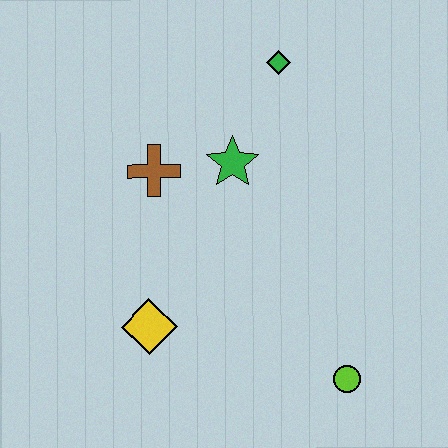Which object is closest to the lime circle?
The yellow diamond is closest to the lime circle.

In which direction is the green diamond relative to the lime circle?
The green diamond is above the lime circle.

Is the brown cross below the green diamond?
Yes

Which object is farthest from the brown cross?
The lime circle is farthest from the brown cross.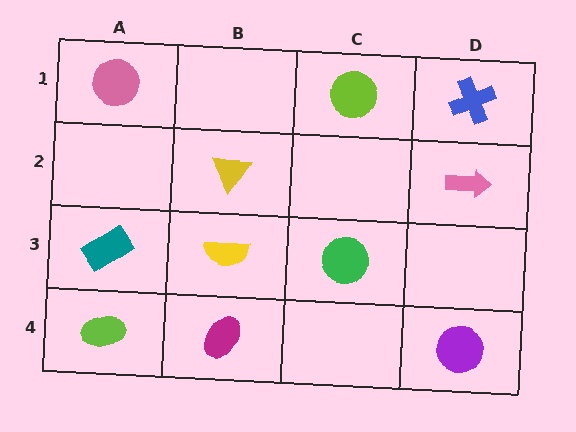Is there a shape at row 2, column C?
No, that cell is empty.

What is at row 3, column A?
A teal rectangle.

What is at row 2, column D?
A pink arrow.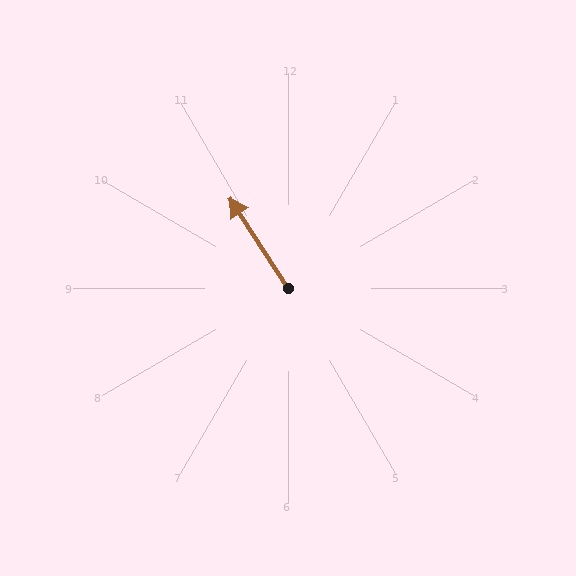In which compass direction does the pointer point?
Northwest.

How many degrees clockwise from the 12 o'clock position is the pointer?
Approximately 327 degrees.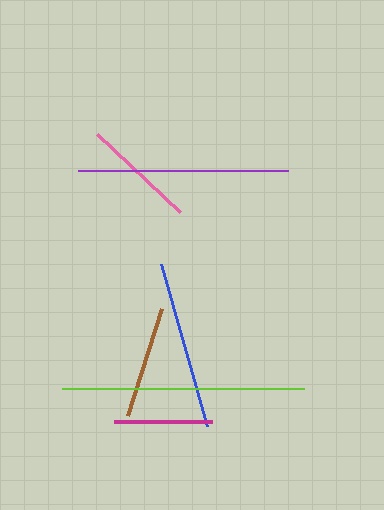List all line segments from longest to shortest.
From longest to shortest: lime, purple, blue, pink, brown, magenta.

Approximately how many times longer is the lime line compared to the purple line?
The lime line is approximately 1.2 times the length of the purple line.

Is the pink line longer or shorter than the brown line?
The pink line is longer than the brown line.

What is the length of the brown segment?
The brown segment is approximately 113 pixels long.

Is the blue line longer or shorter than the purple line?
The purple line is longer than the blue line.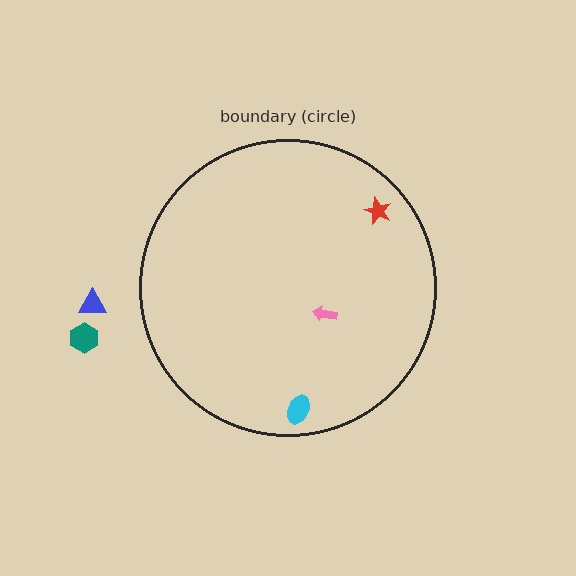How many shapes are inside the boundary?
3 inside, 2 outside.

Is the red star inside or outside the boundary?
Inside.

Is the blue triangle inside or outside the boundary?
Outside.